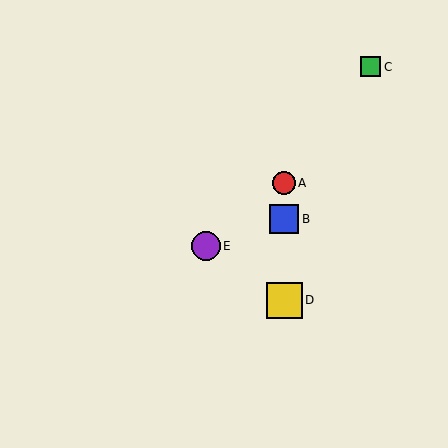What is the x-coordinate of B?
Object B is at x≈284.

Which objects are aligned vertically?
Objects A, B, D are aligned vertically.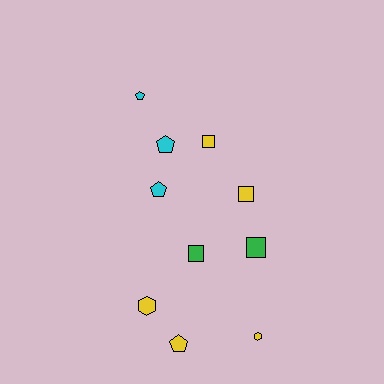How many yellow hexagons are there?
There are 2 yellow hexagons.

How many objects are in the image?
There are 10 objects.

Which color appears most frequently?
Yellow, with 5 objects.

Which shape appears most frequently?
Pentagon, with 4 objects.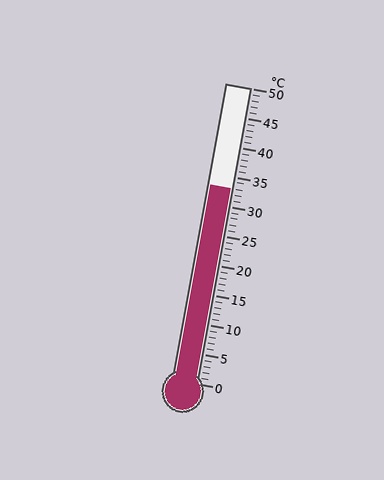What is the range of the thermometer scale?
The thermometer scale ranges from 0°C to 50°C.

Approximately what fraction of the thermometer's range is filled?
The thermometer is filled to approximately 65% of its range.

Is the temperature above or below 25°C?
The temperature is above 25°C.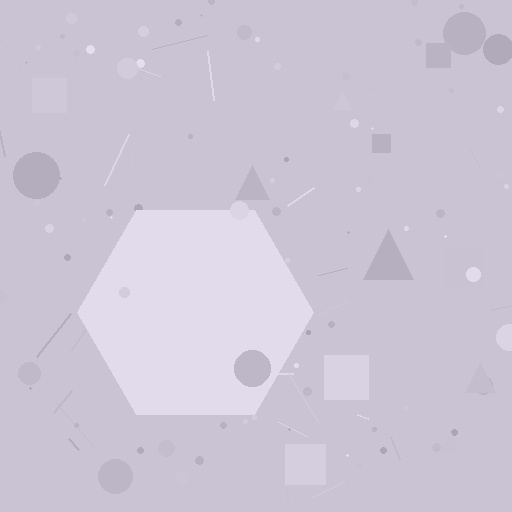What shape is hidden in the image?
A hexagon is hidden in the image.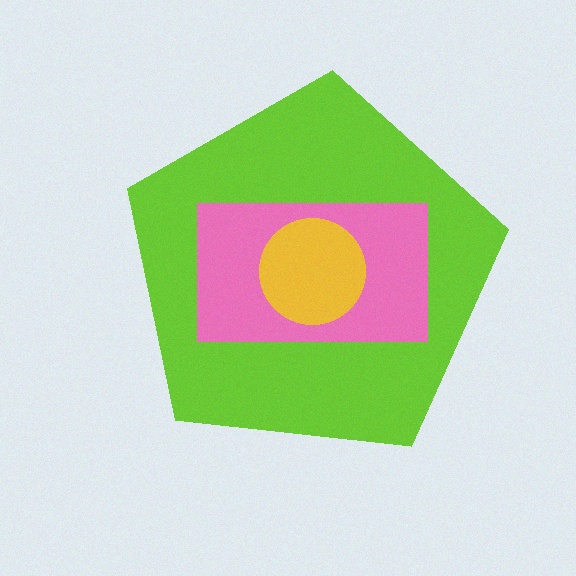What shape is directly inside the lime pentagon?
The pink rectangle.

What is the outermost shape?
The lime pentagon.